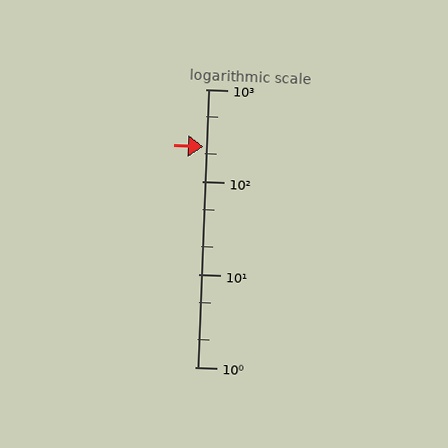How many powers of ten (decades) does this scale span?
The scale spans 3 decades, from 1 to 1000.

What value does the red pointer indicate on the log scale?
The pointer indicates approximately 240.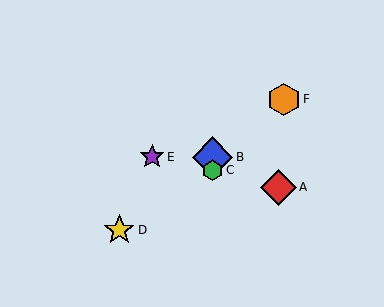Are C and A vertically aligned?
No, C is at x≈213 and A is at x≈278.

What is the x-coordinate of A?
Object A is at x≈278.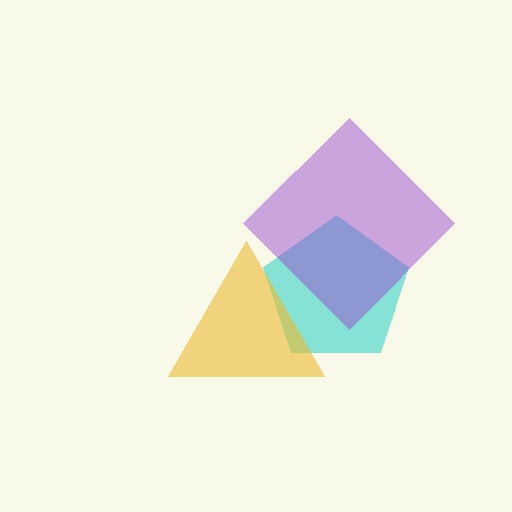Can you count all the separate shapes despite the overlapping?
Yes, there are 3 separate shapes.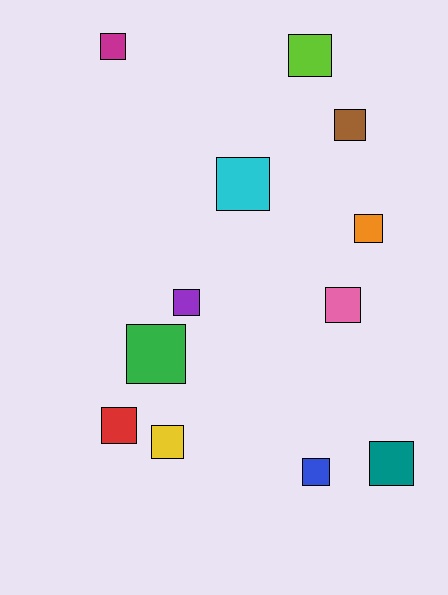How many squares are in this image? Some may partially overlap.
There are 12 squares.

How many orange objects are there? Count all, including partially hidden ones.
There is 1 orange object.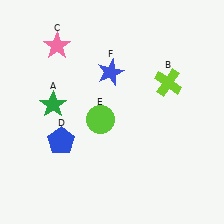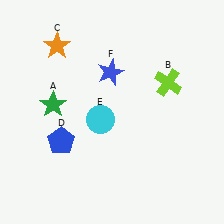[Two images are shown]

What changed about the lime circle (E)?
In Image 1, E is lime. In Image 2, it changed to cyan.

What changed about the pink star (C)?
In Image 1, C is pink. In Image 2, it changed to orange.